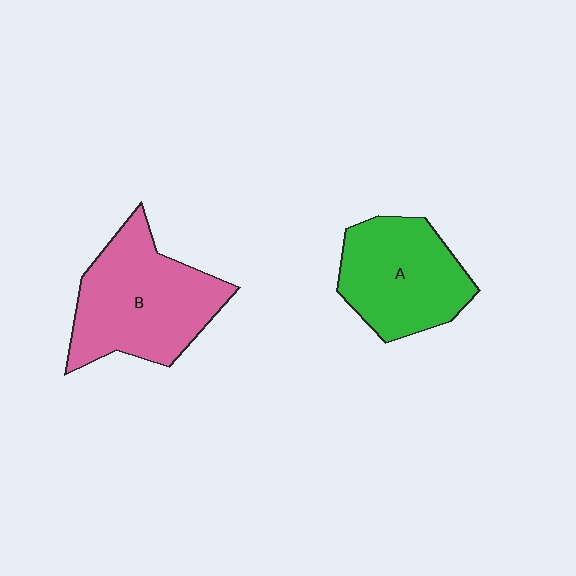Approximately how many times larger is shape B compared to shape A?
Approximately 1.2 times.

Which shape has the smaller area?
Shape A (green).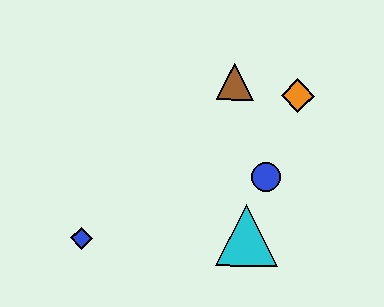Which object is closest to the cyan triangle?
The blue circle is closest to the cyan triangle.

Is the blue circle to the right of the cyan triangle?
Yes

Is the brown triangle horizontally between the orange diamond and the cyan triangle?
No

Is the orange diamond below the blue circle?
No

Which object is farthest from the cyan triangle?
The blue diamond is farthest from the cyan triangle.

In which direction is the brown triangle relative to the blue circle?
The brown triangle is above the blue circle.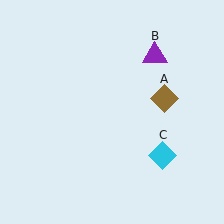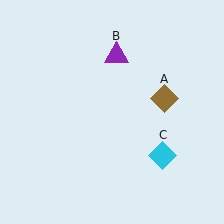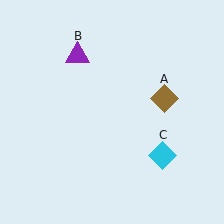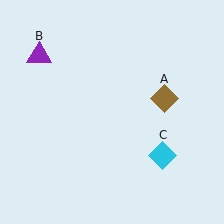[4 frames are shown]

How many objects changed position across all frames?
1 object changed position: purple triangle (object B).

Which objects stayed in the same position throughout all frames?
Brown diamond (object A) and cyan diamond (object C) remained stationary.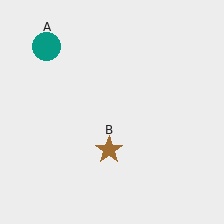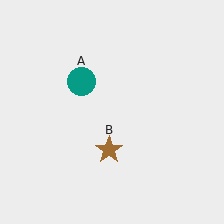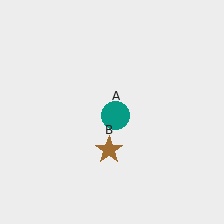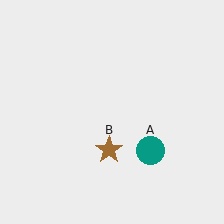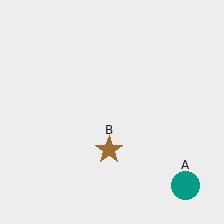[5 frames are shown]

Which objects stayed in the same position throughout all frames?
Brown star (object B) remained stationary.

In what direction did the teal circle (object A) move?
The teal circle (object A) moved down and to the right.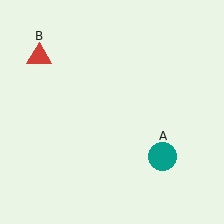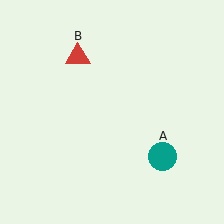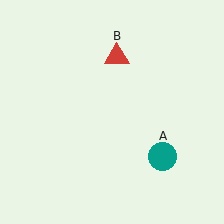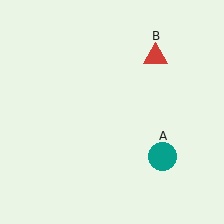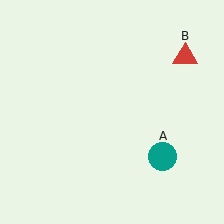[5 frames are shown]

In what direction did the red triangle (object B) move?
The red triangle (object B) moved right.